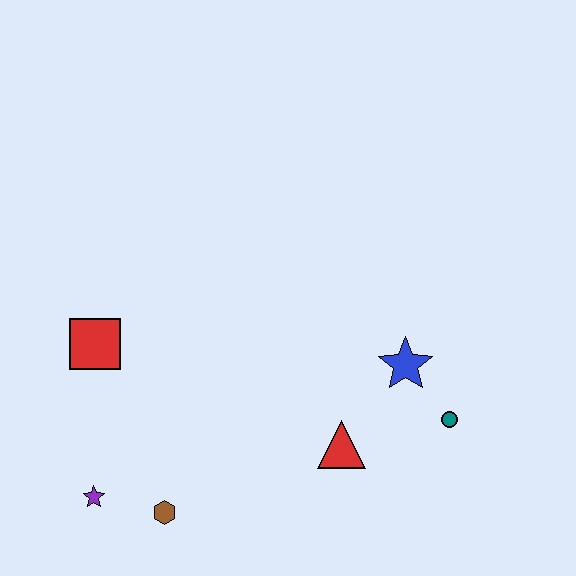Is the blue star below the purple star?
No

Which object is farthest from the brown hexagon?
The teal circle is farthest from the brown hexagon.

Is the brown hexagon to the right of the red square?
Yes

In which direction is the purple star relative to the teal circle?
The purple star is to the left of the teal circle.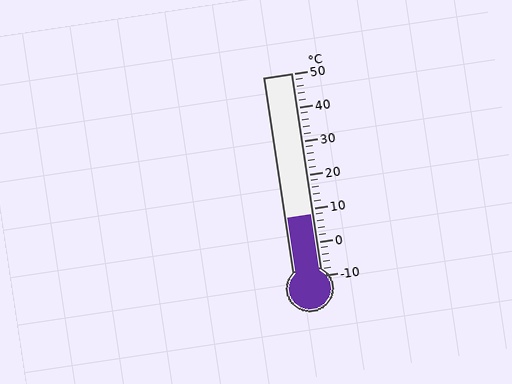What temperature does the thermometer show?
The thermometer shows approximately 8°C.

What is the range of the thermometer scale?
The thermometer scale ranges from -10°C to 50°C.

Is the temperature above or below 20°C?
The temperature is below 20°C.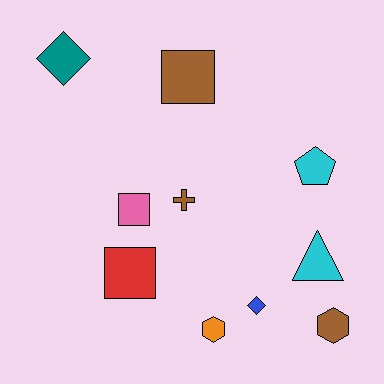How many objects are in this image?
There are 10 objects.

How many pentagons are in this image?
There is 1 pentagon.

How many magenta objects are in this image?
There are no magenta objects.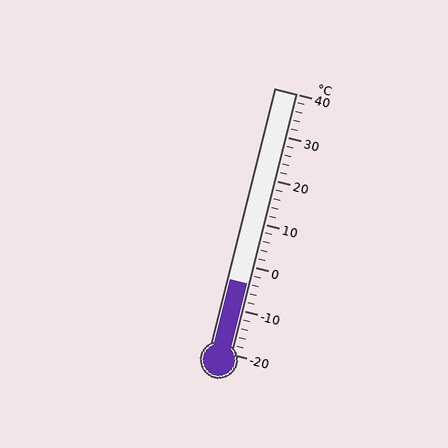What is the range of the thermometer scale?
The thermometer scale ranges from -20°C to 40°C.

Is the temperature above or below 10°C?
The temperature is below 10°C.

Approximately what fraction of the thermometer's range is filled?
The thermometer is filled to approximately 25% of its range.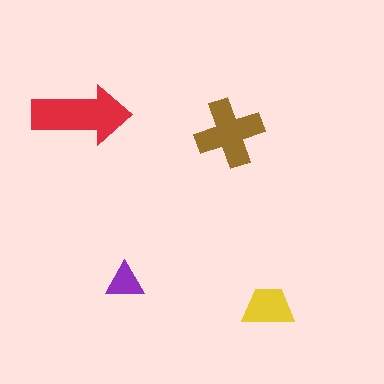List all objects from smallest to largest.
The purple triangle, the yellow trapezoid, the brown cross, the red arrow.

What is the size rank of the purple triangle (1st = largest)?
4th.